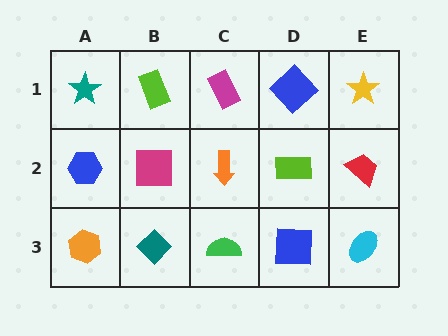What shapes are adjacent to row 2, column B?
A lime rectangle (row 1, column B), a teal diamond (row 3, column B), a blue hexagon (row 2, column A), an orange arrow (row 2, column C).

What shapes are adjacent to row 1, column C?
An orange arrow (row 2, column C), a lime rectangle (row 1, column B), a blue diamond (row 1, column D).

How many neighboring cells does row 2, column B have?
4.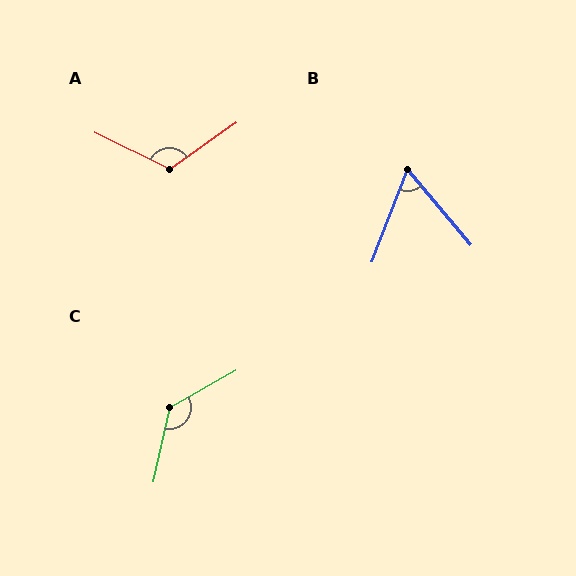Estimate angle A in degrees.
Approximately 119 degrees.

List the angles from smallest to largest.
B (61°), A (119°), C (132°).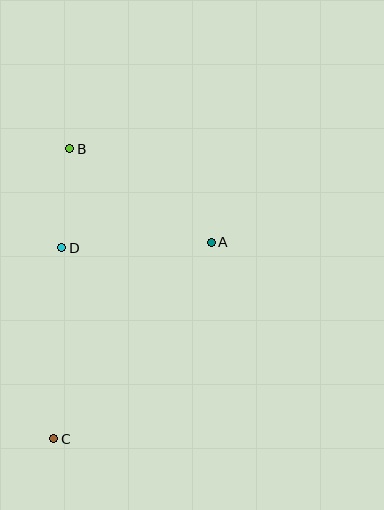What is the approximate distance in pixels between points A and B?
The distance between A and B is approximately 170 pixels.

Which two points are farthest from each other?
Points B and C are farthest from each other.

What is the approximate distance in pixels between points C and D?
The distance between C and D is approximately 191 pixels.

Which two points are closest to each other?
Points B and D are closest to each other.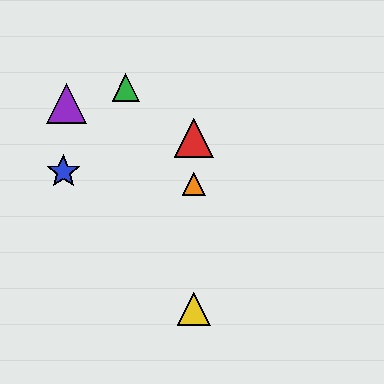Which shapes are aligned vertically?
The red triangle, the yellow triangle, the orange triangle are aligned vertically.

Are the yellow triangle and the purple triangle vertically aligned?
No, the yellow triangle is at x≈194 and the purple triangle is at x≈67.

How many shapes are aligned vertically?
3 shapes (the red triangle, the yellow triangle, the orange triangle) are aligned vertically.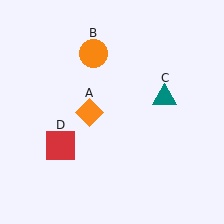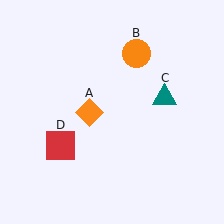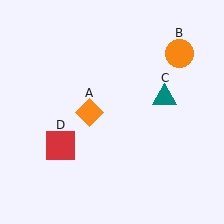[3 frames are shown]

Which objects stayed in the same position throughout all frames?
Orange diamond (object A) and teal triangle (object C) and red square (object D) remained stationary.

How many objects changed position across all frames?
1 object changed position: orange circle (object B).